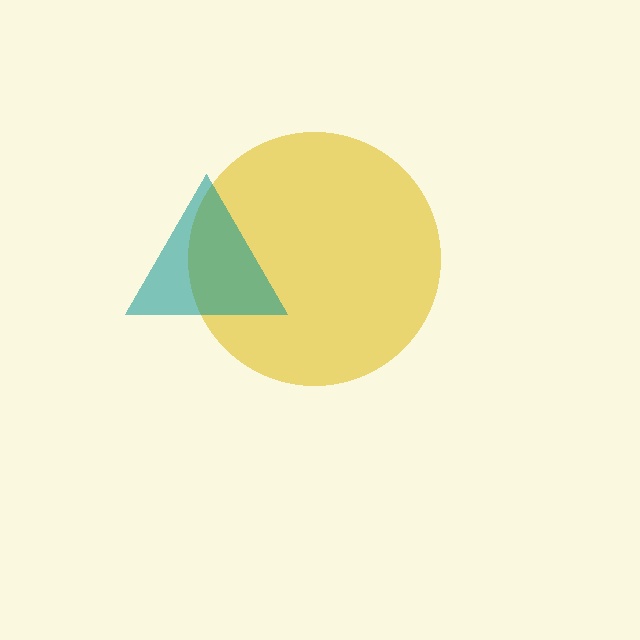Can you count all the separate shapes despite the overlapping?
Yes, there are 2 separate shapes.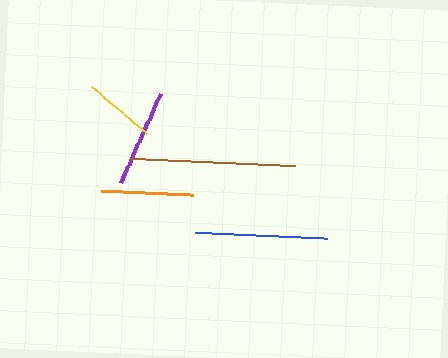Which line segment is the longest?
The brown line is the longest at approximately 165 pixels.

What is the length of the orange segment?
The orange segment is approximately 92 pixels long.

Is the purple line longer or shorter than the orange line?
The purple line is longer than the orange line.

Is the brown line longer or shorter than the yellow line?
The brown line is longer than the yellow line.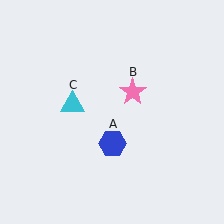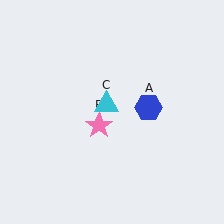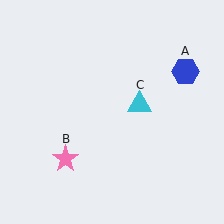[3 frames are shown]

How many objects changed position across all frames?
3 objects changed position: blue hexagon (object A), pink star (object B), cyan triangle (object C).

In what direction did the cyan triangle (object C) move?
The cyan triangle (object C) moved right.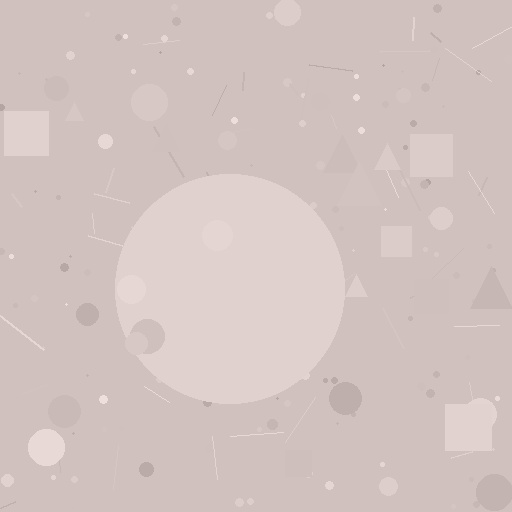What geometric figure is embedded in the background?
A circle is embedded in the background.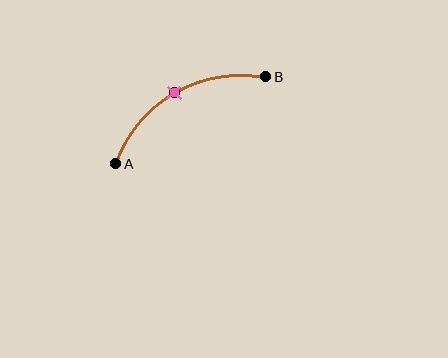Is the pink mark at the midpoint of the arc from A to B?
Yes. The pink mark lies on the arc at equal arc-length from both A and B — it is the arc midpoint.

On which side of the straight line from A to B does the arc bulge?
The arc bulges above the straight line connecting A and B.